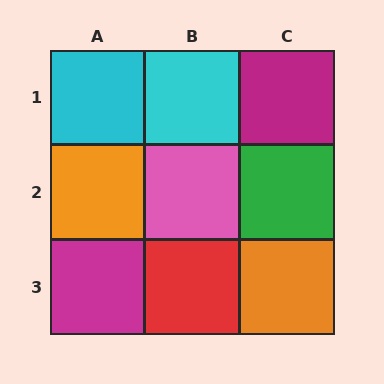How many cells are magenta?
2 cells are magenta.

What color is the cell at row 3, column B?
Red.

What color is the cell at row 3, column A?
Magenta.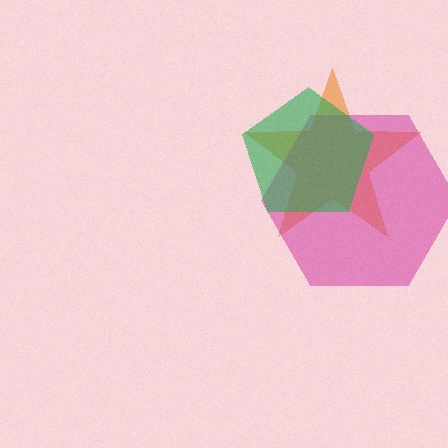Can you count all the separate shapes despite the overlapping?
Yes, there are 3 separate shapes.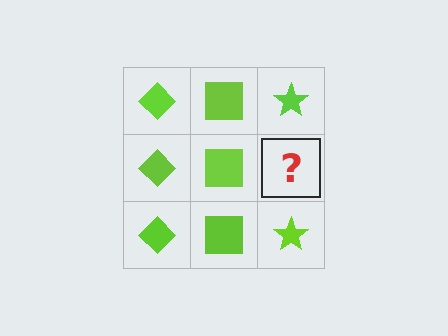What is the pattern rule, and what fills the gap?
The rule is that each column has a consistent shape. The gap should be filled with a lime star.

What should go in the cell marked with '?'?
The missing cell should contain a lime star.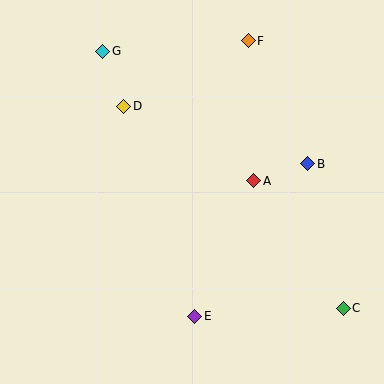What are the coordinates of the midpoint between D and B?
The midpoint between D and B is at (216, 135).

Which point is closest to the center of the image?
Point A at (254, 181) is closest to the center.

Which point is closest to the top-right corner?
Point F is closest to the top-right corner.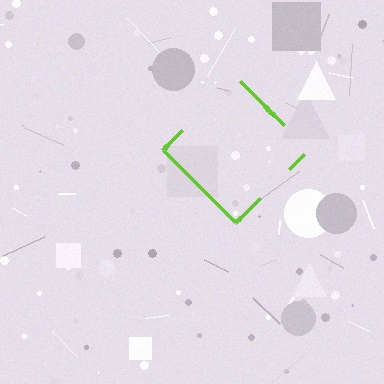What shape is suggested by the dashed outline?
The dashed outline suggests a diamond.